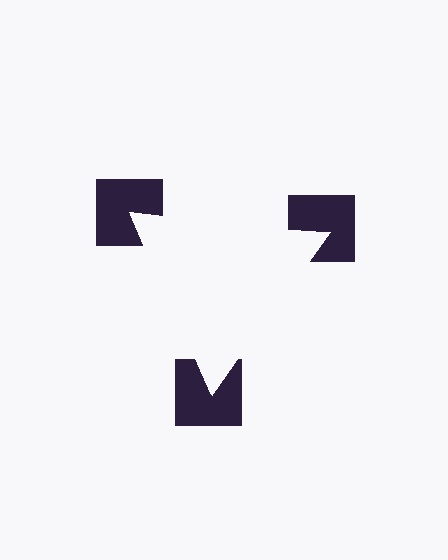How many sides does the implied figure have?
3 sides.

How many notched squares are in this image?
There are 3 — one at each vertex of the illusory triangle.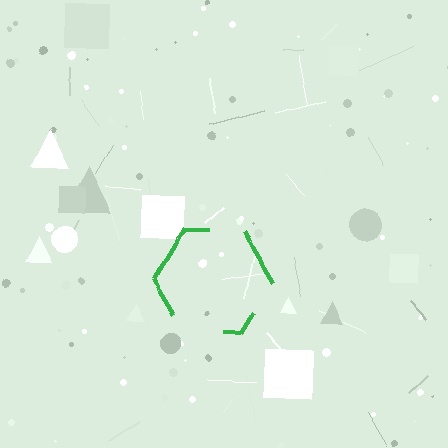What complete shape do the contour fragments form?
The contour fragments form a hexagon.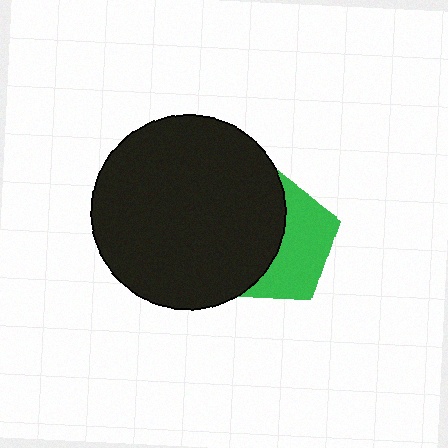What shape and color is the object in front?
The object in front is a black circle.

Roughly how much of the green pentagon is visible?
About half of it is visible (roughly 46%).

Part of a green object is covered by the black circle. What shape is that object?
It is a pentagon.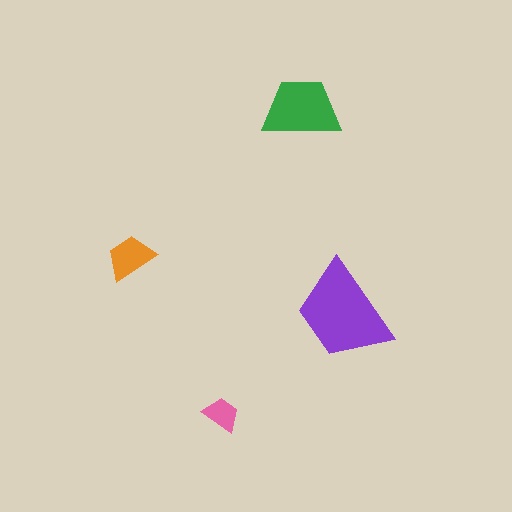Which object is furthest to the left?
The orange trapezoid is leftmost.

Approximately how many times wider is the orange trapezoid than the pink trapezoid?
About 1.5 times wider.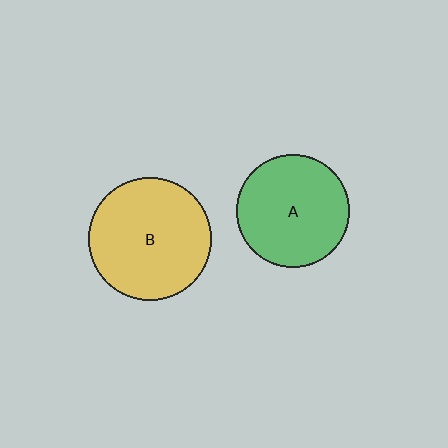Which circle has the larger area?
Circle B (yellow).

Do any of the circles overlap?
No, none of the circles overlap.